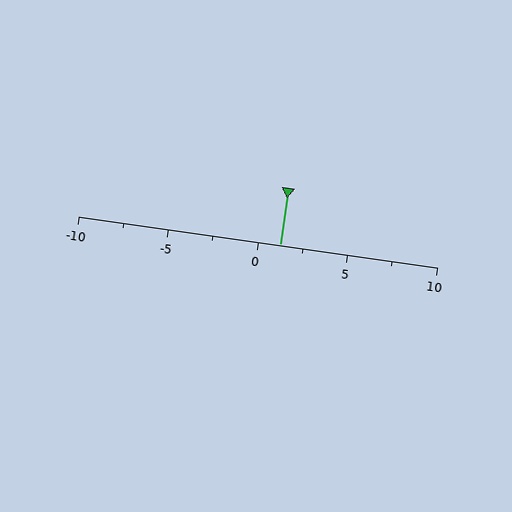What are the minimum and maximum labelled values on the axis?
The axis runs from -10 to 10.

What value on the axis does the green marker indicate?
The marker indicates approximately 1.2.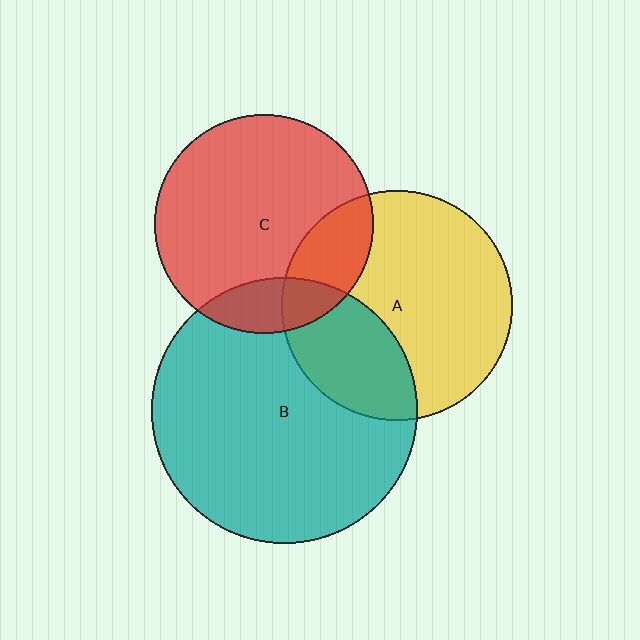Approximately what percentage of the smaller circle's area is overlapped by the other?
Approximately 15%.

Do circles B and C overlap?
Yes.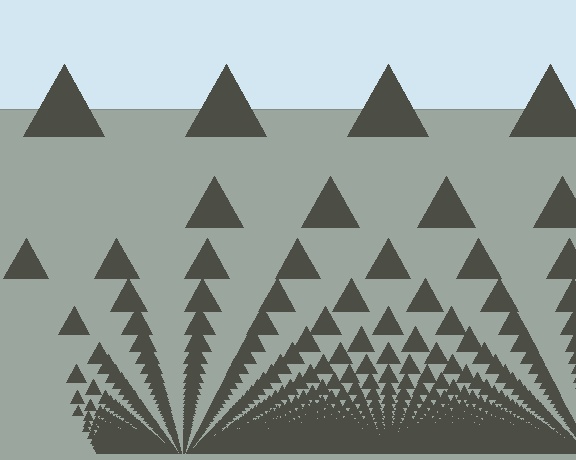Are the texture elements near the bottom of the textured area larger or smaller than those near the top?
Smaller. The gradient is inverted — elements near the bottom are smaller and denser.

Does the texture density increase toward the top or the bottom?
Density increases toward the bottom.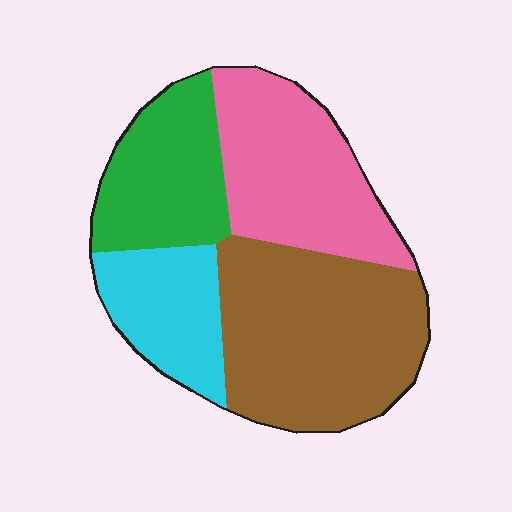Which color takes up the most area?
Brown, at roughly 35%.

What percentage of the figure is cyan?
Cyan covers 16% of the figure.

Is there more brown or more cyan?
Brown.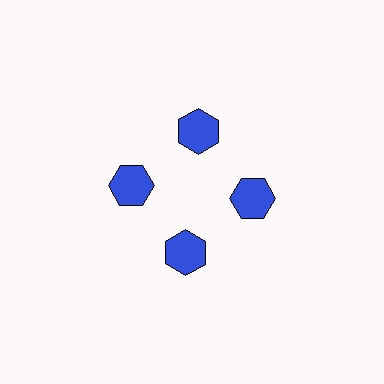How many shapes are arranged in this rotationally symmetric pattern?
There are 4 shapes, arranged in 4 groups of 1.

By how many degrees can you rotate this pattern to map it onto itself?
The pattern maps onto itself every 90 degrees of rotation.